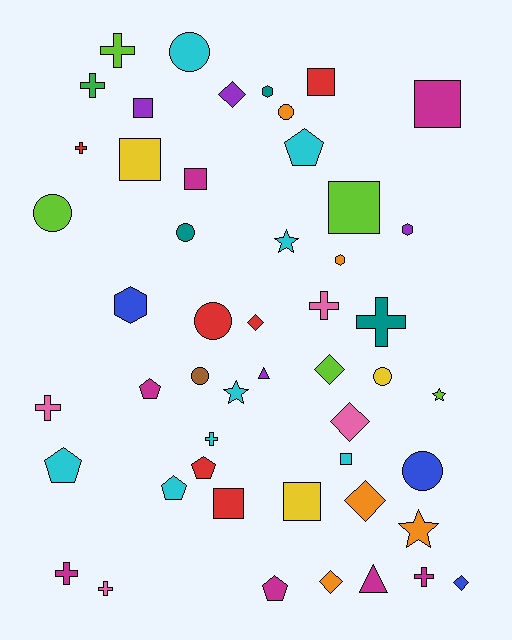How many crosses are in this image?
There are 10 crosses.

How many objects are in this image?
There are 50 objects.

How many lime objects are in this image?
There are 5 lime objects.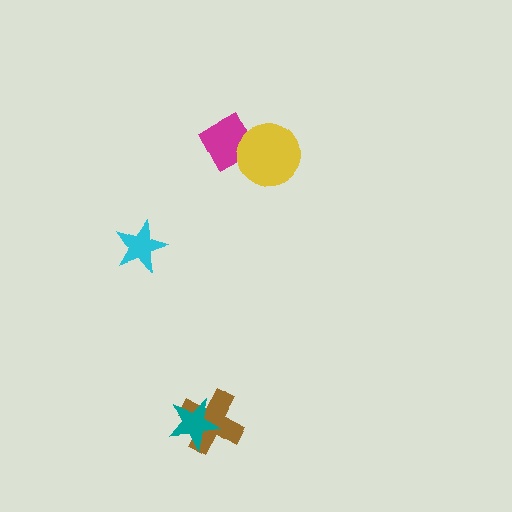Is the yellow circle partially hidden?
No, no other shape covers it.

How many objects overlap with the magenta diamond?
1 object overlaps with the magenta diamond.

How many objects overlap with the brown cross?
1 object overlaps with the brown cross.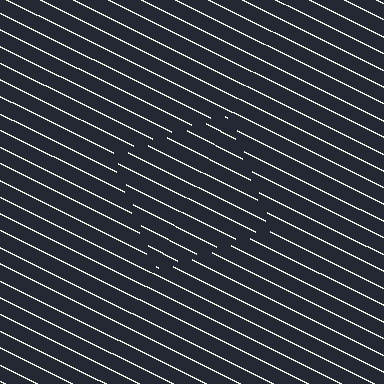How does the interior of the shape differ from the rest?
The interior of the shape contains the same grating, shifted by half a period — the contour is defined by the phase discontinuity where line-ends from the inner and outer gratings abut.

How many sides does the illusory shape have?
4 sides — the line-ends trace a square.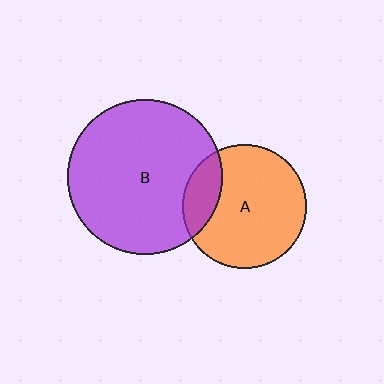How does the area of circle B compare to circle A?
Approximately 1.6 times.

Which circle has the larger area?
Circle B (purple).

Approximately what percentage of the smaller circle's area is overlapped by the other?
Approximately 20%.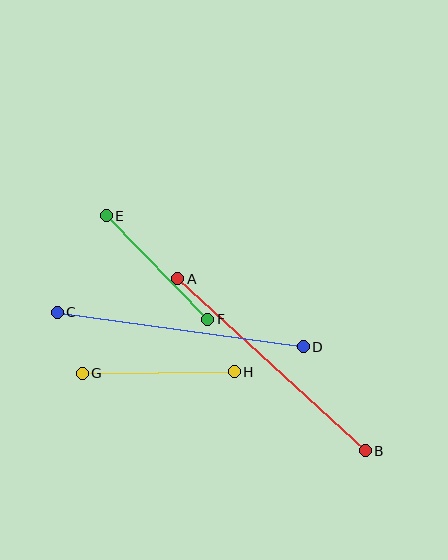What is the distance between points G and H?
The distance is approximately 152 pixels.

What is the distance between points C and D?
The distance is approximately 248 pixels.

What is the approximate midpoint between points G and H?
The midpoint is at approximately (158, 372) pixels.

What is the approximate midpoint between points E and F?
The midpoint is at approximately (157, 267) pixels.